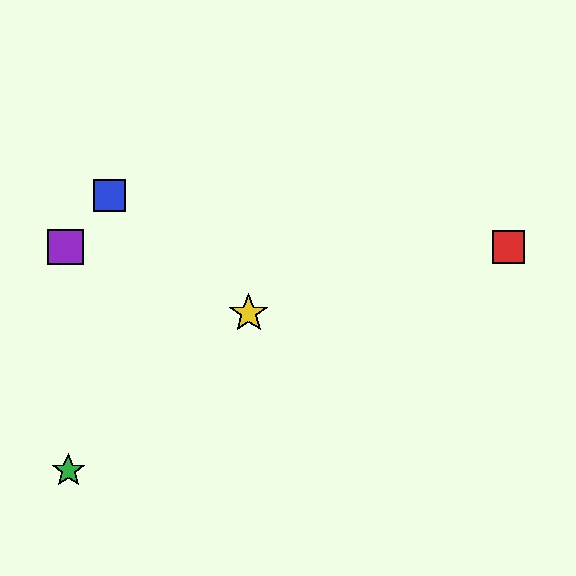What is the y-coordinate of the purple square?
The purple square is at y≈247.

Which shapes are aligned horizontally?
The red square, the purple square are aligned horizontally.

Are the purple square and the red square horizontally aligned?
Yes, both are at y≈247.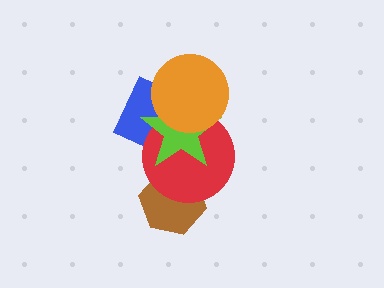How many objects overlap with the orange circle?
3 objects overlap with the orange circle.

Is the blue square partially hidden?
Yes, it is partially covered by another shape.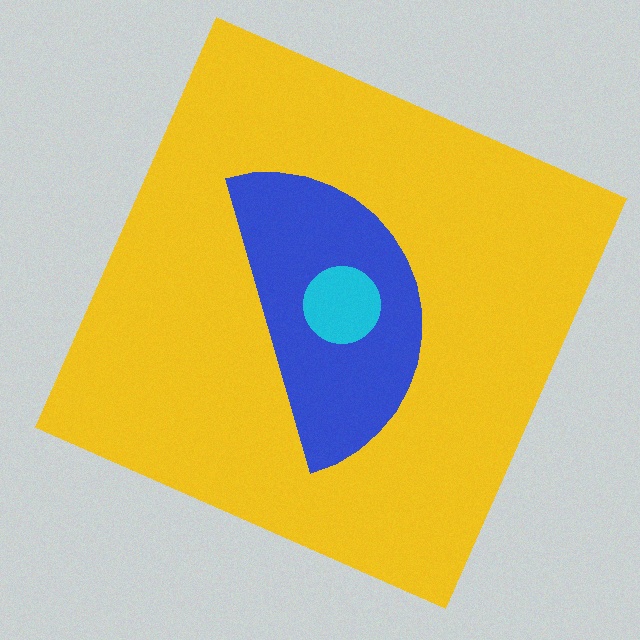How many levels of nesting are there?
3.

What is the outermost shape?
The yellow square.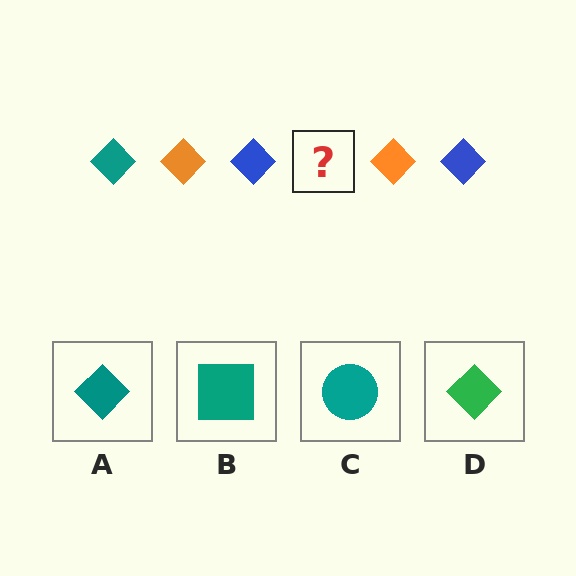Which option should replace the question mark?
Option A.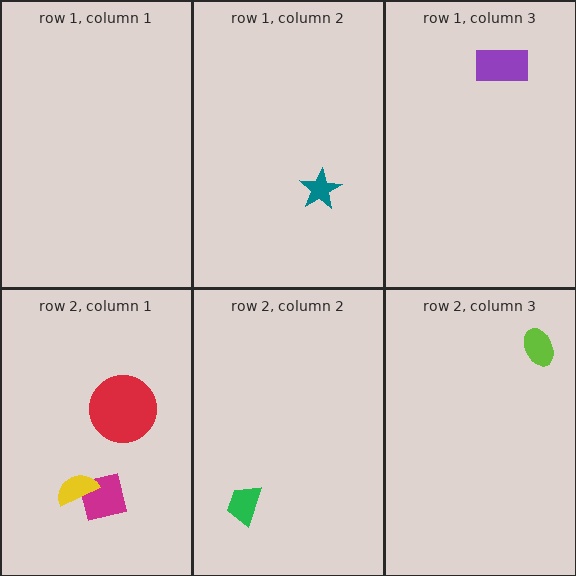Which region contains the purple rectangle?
The row 1, column 3 region.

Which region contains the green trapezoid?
The row 2, column 2 region.